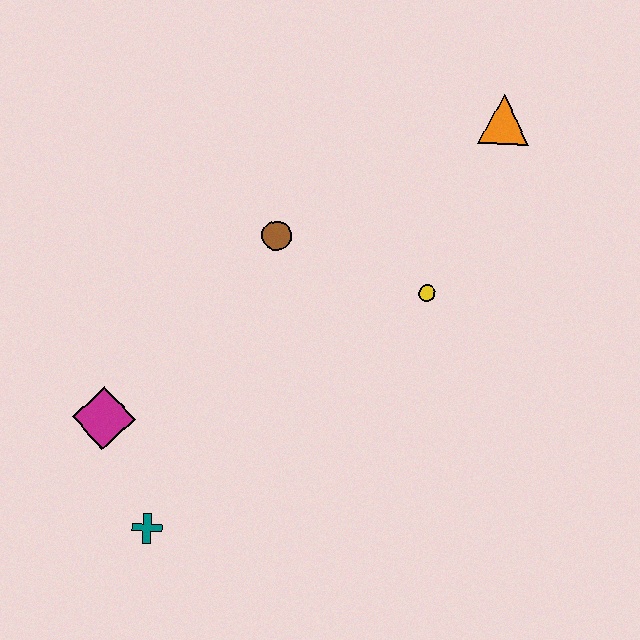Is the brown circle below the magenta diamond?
No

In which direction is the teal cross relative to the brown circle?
The teal cross is below the brown circle.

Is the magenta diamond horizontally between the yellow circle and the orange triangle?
No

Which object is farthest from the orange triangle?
The teal cross is farthest from the orange triangle.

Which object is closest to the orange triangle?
The yellow circle is closest to the orange triangle.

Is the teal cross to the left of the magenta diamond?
No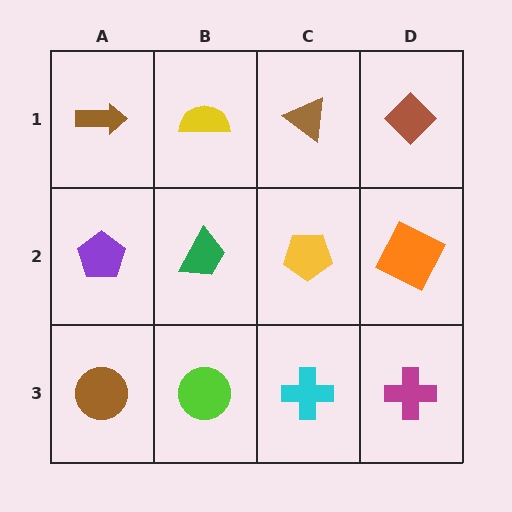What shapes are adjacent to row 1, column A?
A purple pentagon (row 2, column A), a yellow semicircle (row 1, column B).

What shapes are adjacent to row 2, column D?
A brown diamond (row 1, column D), a magenta cross (row 3, column D), a yellow pentagon (row 2, column C).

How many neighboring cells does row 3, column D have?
2.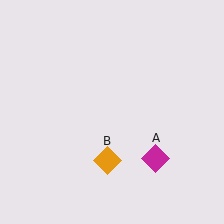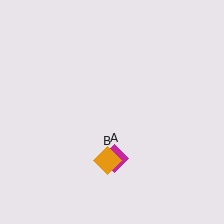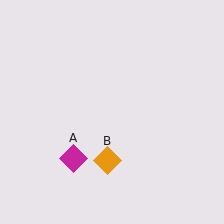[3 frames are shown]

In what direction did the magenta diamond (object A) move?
The magenta diamond (object A) moved left.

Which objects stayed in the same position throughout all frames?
Orange diamond (object B) remained stationary.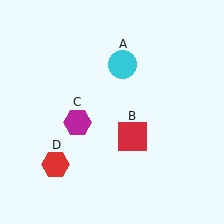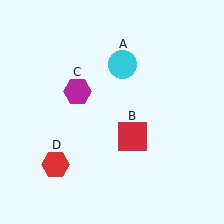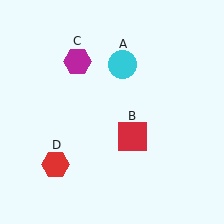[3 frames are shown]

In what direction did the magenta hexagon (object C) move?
The magenta hexagon (object C) moved up.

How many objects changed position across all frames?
1 object changed position: magenta hexagon (object C).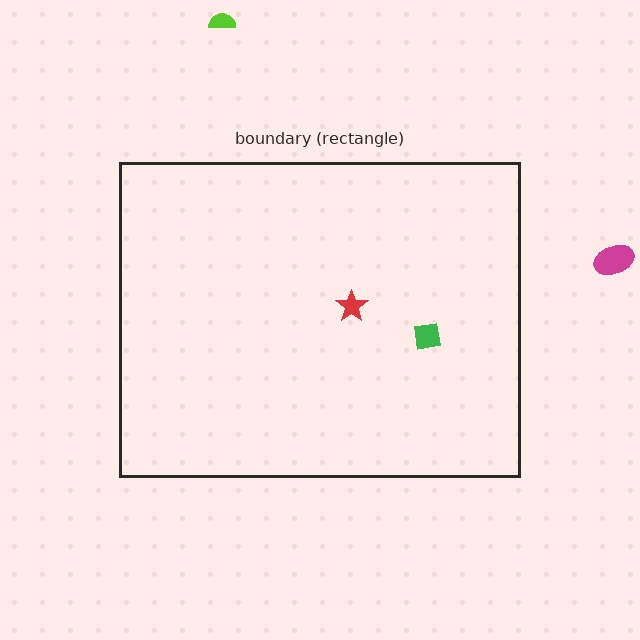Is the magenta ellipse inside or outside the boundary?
Outside.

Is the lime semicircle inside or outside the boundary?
Outside.